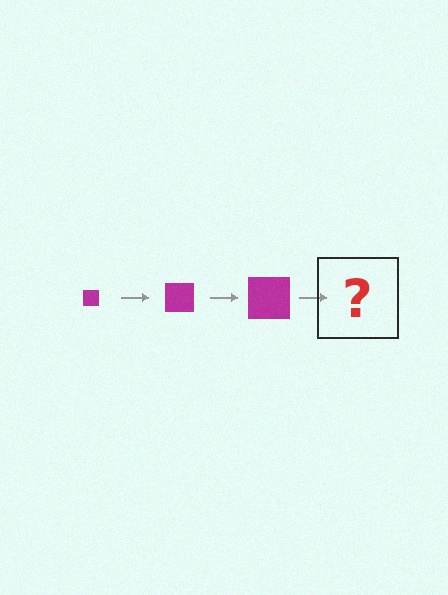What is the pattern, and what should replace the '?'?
The pattern is that the square gets progressively larger each step. The '?' should be a magenta square, larger than the previous one.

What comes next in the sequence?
The next element should be a magenta square, larger than the previous one.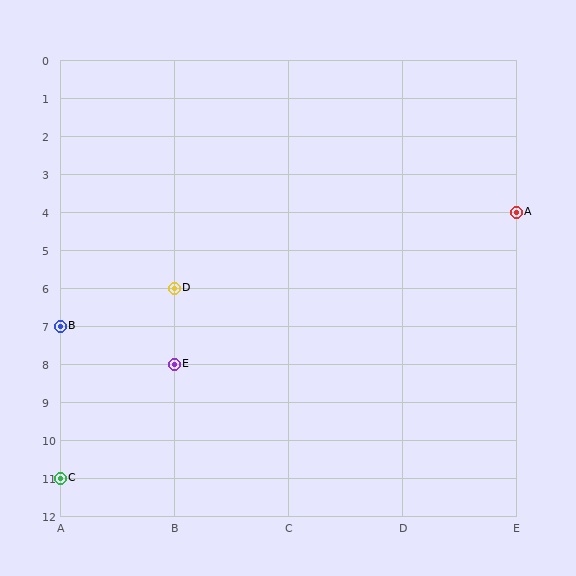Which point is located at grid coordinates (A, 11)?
Point C is at (A, 11).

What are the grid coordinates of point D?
Point D is at grid coordinates (B, 6).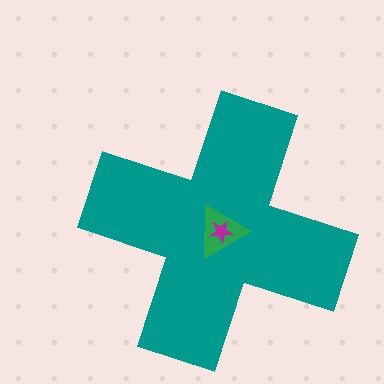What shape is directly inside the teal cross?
The green triangle.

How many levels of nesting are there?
3.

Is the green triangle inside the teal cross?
Yes.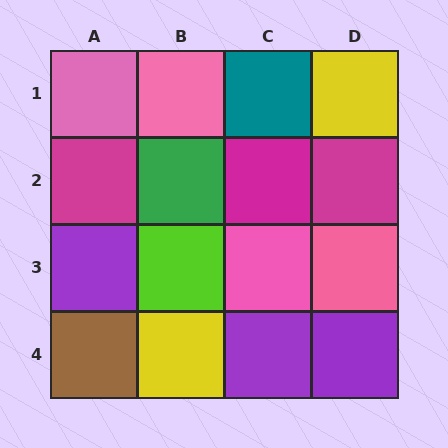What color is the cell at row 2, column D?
Magenta.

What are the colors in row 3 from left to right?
Purple, lime, pink, pink.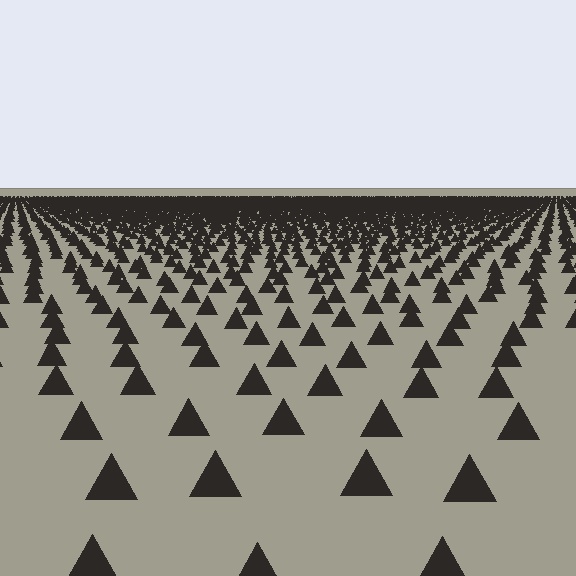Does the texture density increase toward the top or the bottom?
Density increases toward the top.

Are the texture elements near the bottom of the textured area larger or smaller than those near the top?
Larger. Near the bottom, elements are closer to the viewer and appear at a bigger on-screen size.